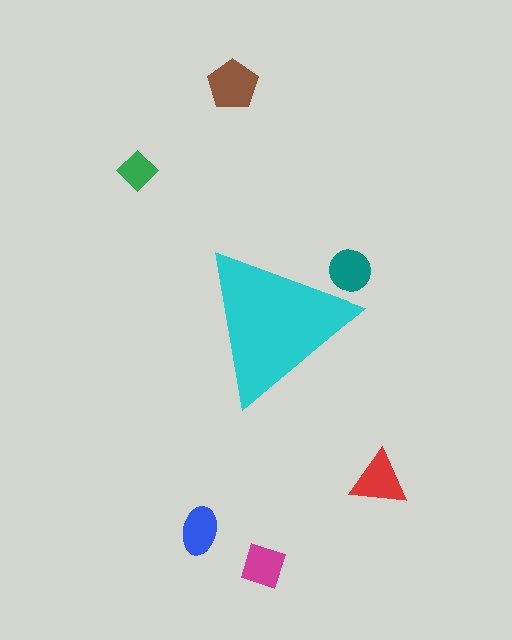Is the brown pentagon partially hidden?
No, the brown pentagon is fully visible.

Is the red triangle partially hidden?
No, the red triangle is fully visible.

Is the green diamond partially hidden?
No, the green diamond is fully visible.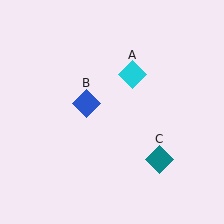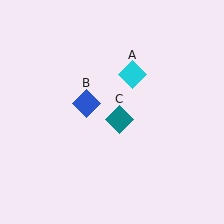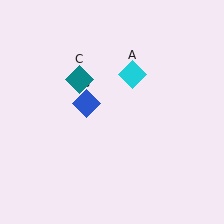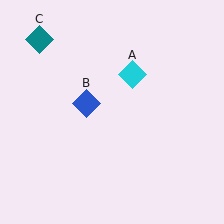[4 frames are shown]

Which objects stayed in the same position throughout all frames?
Cyan diamond (object A) and blue diamond (object B) remained stationary.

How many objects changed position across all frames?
1 object changed position: teal diamond (object C).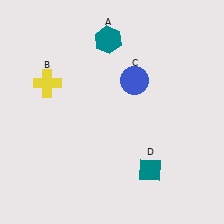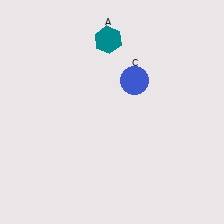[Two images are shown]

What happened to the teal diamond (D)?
The teal diamond (D) was removed in Image 2. It was in the bottom-right area of Image 1.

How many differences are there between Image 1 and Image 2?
There are 2 differences between the two images.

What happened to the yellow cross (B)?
The yellow cross (B) was removed in Image 2. It was in the top-left area of Image 1.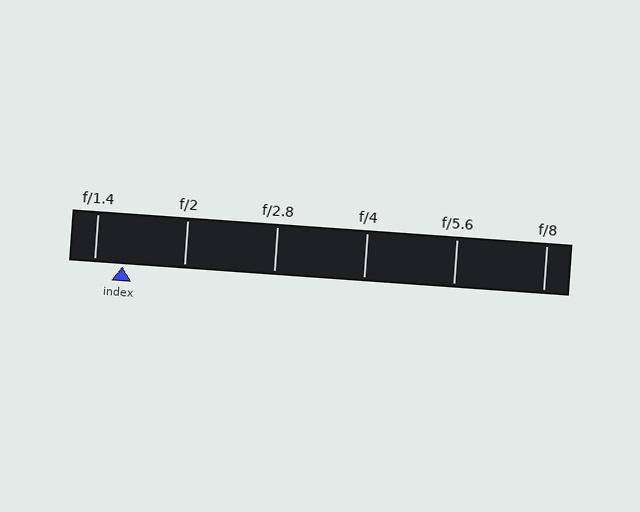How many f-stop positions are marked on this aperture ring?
There are 6 f-stop positions marked.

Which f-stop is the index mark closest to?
The index mark is closest to f/1.4.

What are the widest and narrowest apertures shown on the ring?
The widest aperture shown is f/1.4 and the narrowest is f/8.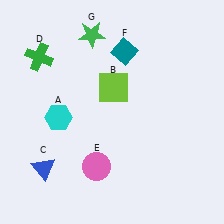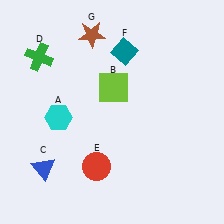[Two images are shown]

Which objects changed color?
E changed from pink to red. G changed from green to brown.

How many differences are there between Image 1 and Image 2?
There are 2 differences between the two images.